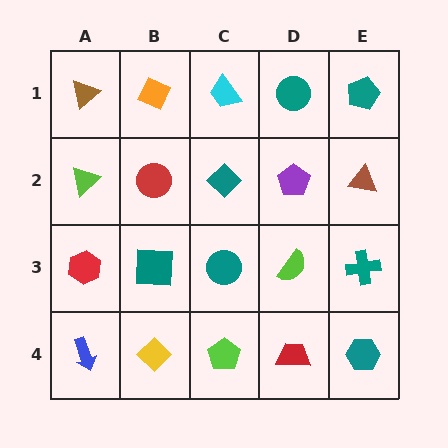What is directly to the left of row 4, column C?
A yellow diamond.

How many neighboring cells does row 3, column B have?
4.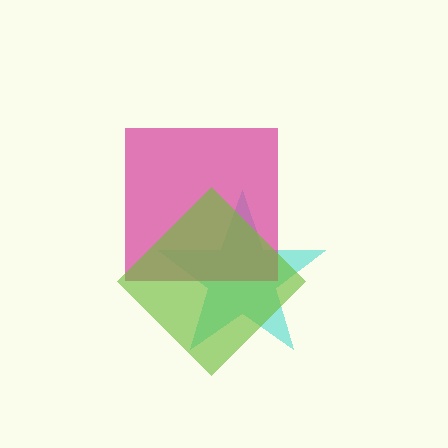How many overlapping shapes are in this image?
There are 3 overlapping shapes in the image.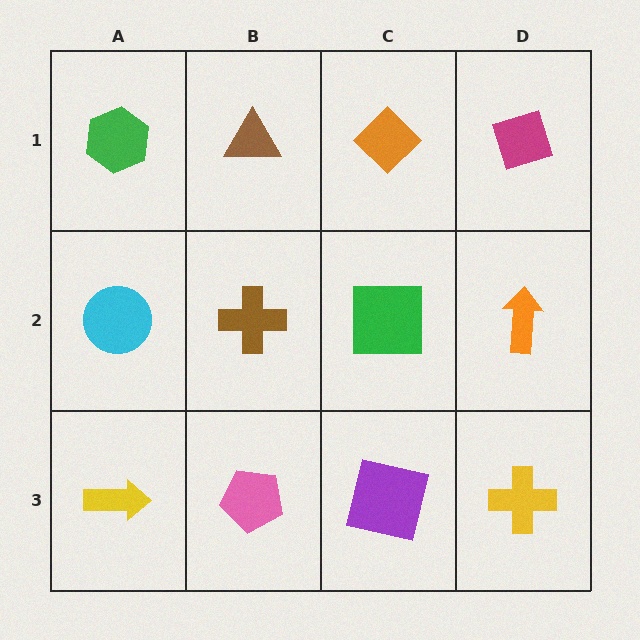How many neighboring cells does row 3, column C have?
3.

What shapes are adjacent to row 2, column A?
A green hexagon (row 1, column A), a yellow arrow (row 3, column A), a brown cross (row 2, column B).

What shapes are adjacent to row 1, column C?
A green square (row 2, column C), a brown triangle (row 1, column B), a magenta diamond (row 1, column D).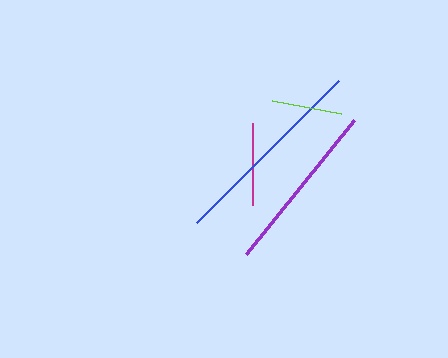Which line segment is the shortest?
The lime line is the shortest at approximately 71 pixels.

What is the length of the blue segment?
The blue segment is approximately 202 pixels long.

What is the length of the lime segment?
The lime segment is approximately 71 pixels long.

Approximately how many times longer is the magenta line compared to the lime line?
The magenta line is approximately 1.2 times the length of the lime line.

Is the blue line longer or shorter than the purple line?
The blue line is longer than the purple line.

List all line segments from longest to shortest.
From longest to shortest: blue, purple, magenta, lime.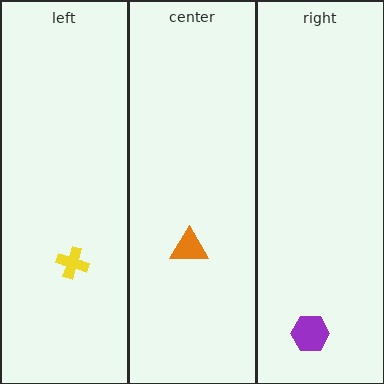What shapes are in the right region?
The purple hexagon.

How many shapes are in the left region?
1.